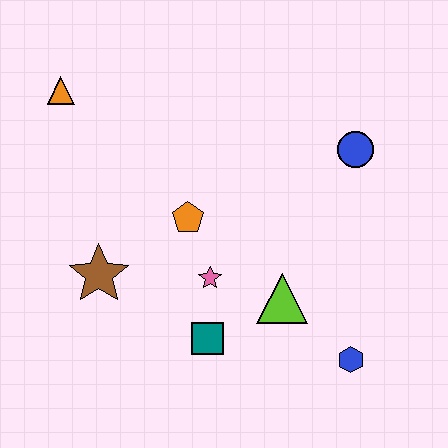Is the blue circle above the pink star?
Yes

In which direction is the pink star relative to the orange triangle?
The pink star is below the orange triangle.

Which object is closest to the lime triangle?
The pink star is closest to the lime triangle.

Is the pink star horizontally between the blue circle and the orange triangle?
Yes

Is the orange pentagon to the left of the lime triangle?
Yes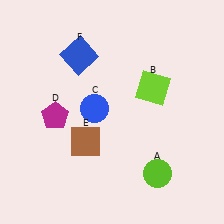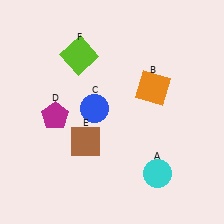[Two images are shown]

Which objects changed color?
A changed from lime to cyan. B changed from lime to orange. F changed from blue to lime.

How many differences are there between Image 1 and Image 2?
There are 3 differences between the two images.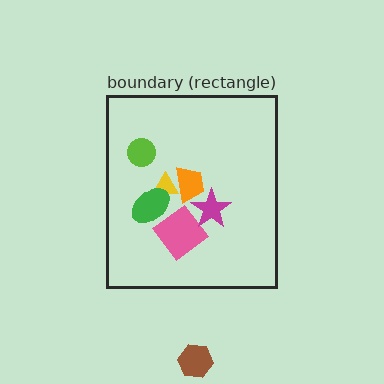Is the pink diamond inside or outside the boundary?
Inside.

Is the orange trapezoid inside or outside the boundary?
Inside.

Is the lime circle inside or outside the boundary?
Inside.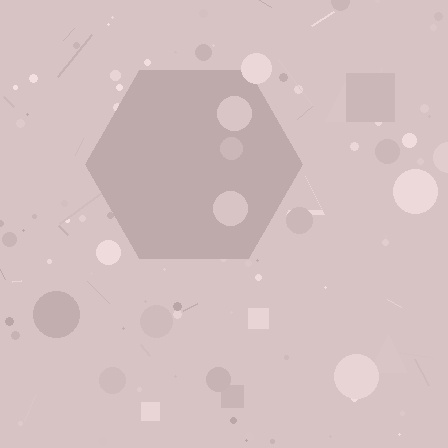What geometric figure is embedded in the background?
A hexagon is embedded in the background.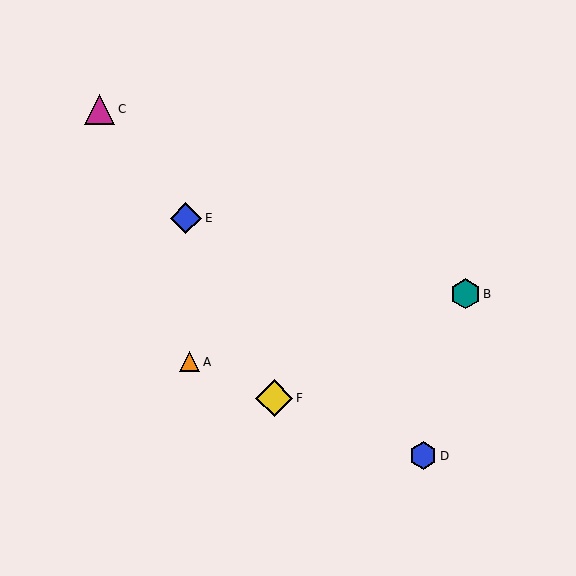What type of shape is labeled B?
Shape B is a teal hexagon.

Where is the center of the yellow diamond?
The center of the yellow diamond is at (274, 398).